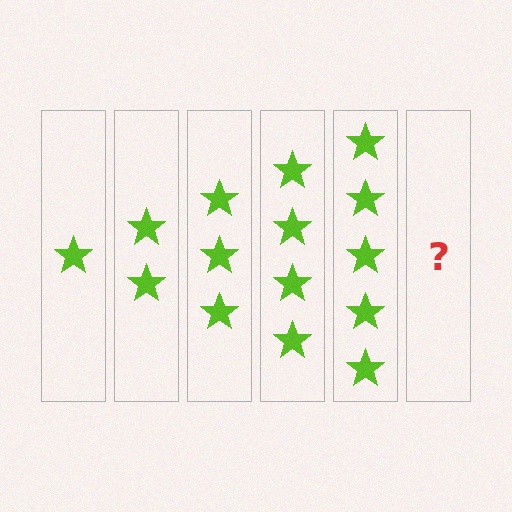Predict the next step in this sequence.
The next step is 6 stars.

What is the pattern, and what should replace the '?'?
The pattern is that each step adds one more star. The '?' should be 6 stars.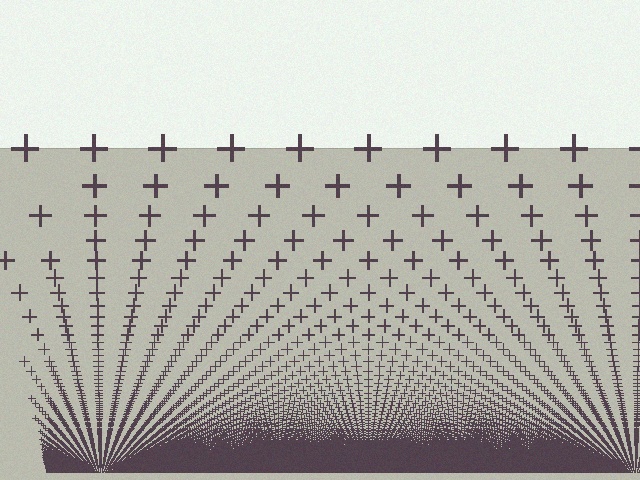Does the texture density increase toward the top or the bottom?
Density increases toward the bottom.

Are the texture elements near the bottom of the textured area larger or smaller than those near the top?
Smaller. The gradient is inverted — elements near the bottom are smaller and denser.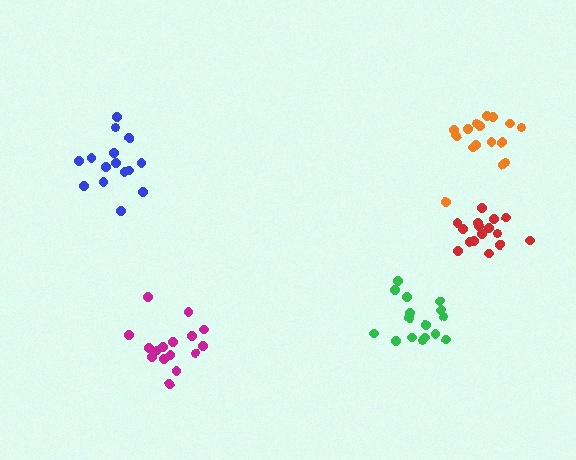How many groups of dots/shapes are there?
There are 5 groups.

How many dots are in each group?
Group 1: 16 dots, Group 2: 15 dots, Group 3: 16 dots, Group 4: 16 dots, Group 5: 16 dots (79 total).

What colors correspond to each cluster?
The clusters are colored: red, blue, orange, green, magenta.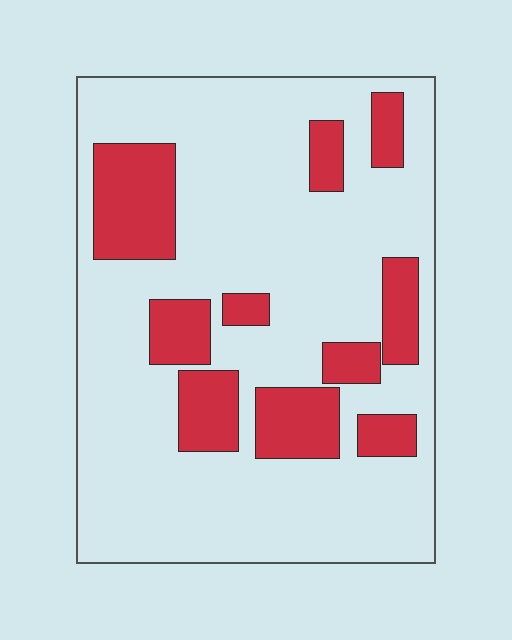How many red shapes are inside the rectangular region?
10.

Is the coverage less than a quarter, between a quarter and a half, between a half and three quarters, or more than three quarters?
Less than a quarter.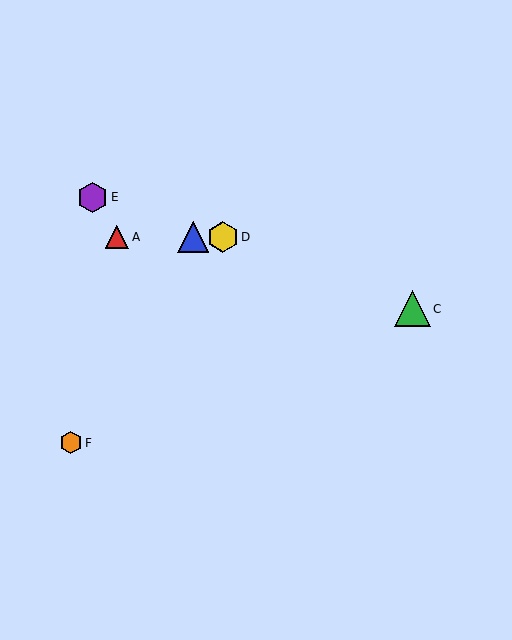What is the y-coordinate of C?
Object C is at y≈309.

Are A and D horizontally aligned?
Yes, both are at y≈237.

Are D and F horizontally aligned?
No, D is at y≈237 and F is at y≈443.